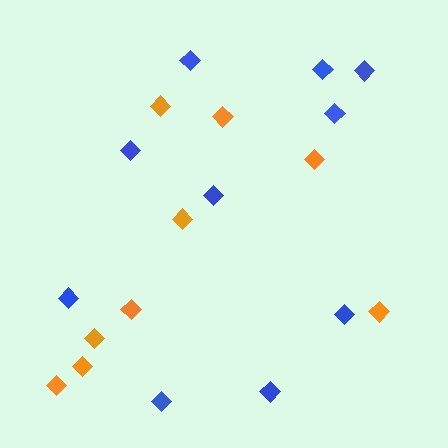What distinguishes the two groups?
There are 2 groups: one group of blue diamonds (10) and one group of orange diamonds (9).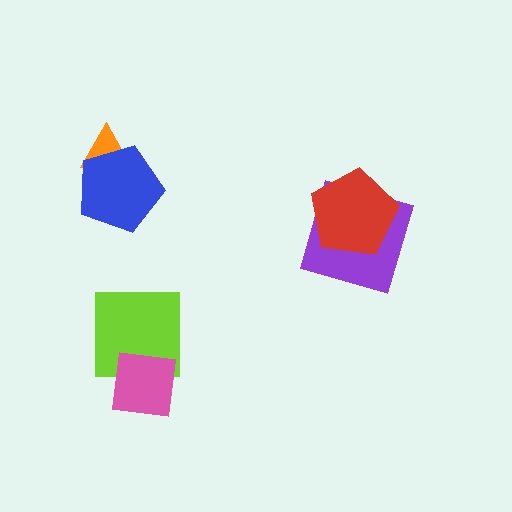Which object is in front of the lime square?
The pink square is in front of the lime square.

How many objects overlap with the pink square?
1 object overlaps with the pink square.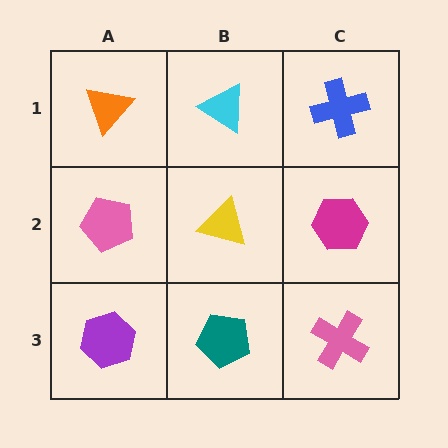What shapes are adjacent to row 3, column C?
A magenta hexagon (row 2, column C), a teal pentagon (row 3, column B).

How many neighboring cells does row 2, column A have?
3.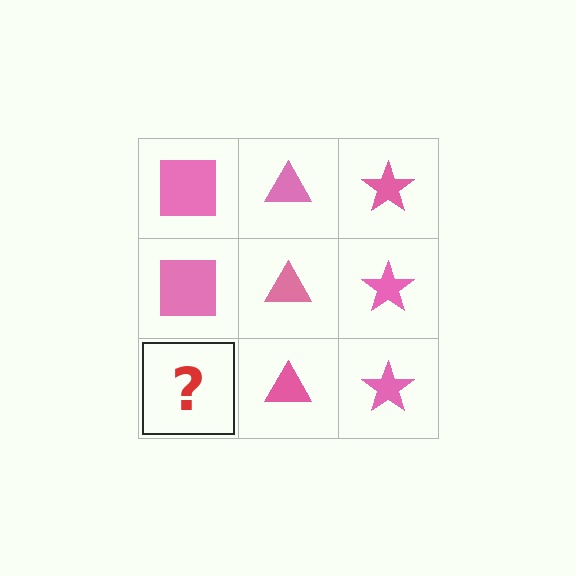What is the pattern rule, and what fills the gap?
The rule is that each column has a consistent shape. The gap should be filled with a pink square.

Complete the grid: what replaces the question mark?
The question mark should be replaced with a pink square.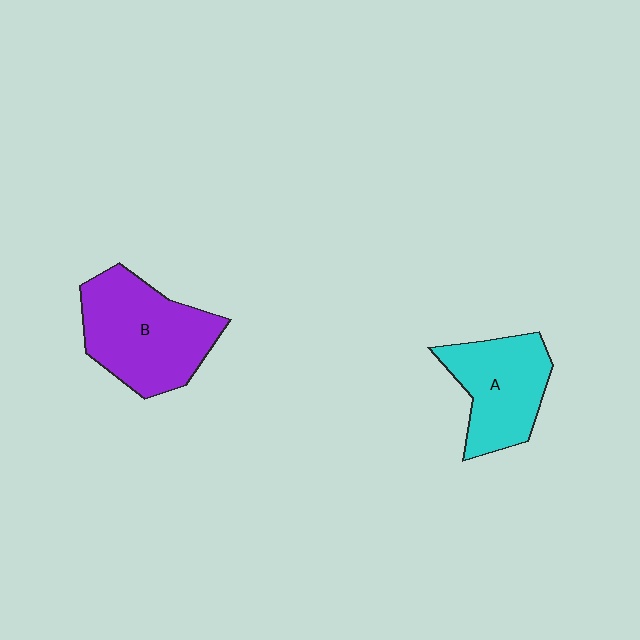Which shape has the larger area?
Shape B (purple).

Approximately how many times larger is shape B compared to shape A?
Approximately 1.3 times.